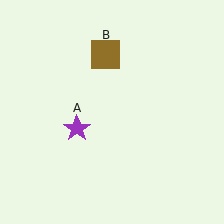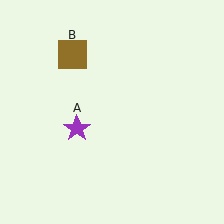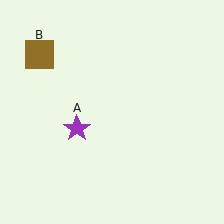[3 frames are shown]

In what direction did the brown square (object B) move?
The brown square (object B) moved left.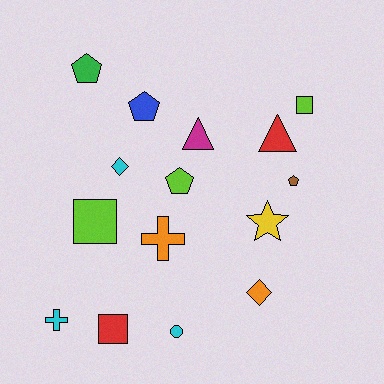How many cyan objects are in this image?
There are 3 cyan objects.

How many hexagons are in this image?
There are no hexagons.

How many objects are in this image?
There are 15 objects.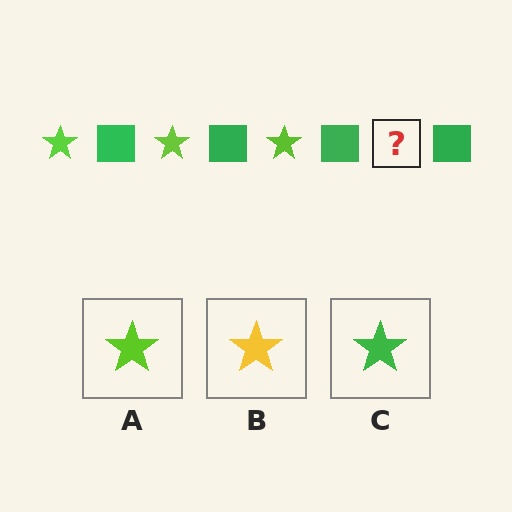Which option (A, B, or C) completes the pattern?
A.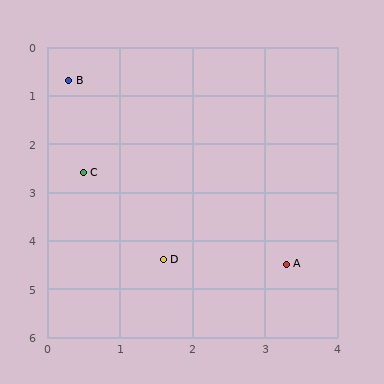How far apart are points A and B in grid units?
Points A and B are about 4.8 grid units apart.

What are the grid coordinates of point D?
Point D is at approximately (1.6, 4.4).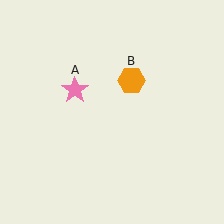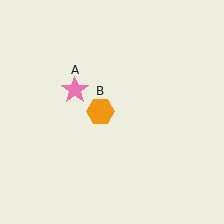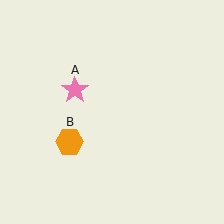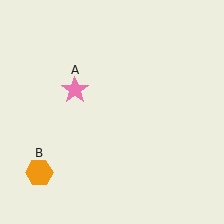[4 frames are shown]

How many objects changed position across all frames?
1 object changed position: orange hexagon (object B).